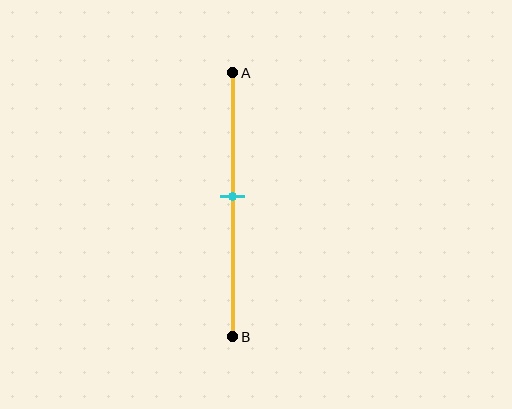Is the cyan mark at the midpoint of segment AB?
Yes, the mark is approximately at the midpoint.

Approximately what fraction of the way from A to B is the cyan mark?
The cyan mark is approximately 45% of the way from A to B.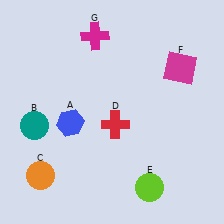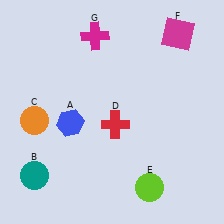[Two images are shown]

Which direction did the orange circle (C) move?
The orange circle (C) moved up.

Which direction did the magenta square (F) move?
The magenta square (F) moved up.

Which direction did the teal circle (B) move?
The teal circle (B) moved down.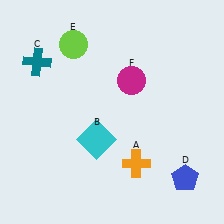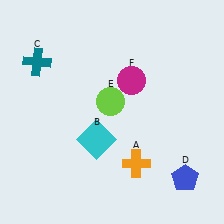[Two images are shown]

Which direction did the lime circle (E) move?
The lime circle (E) moved down.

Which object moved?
The lime circle (E) moved down.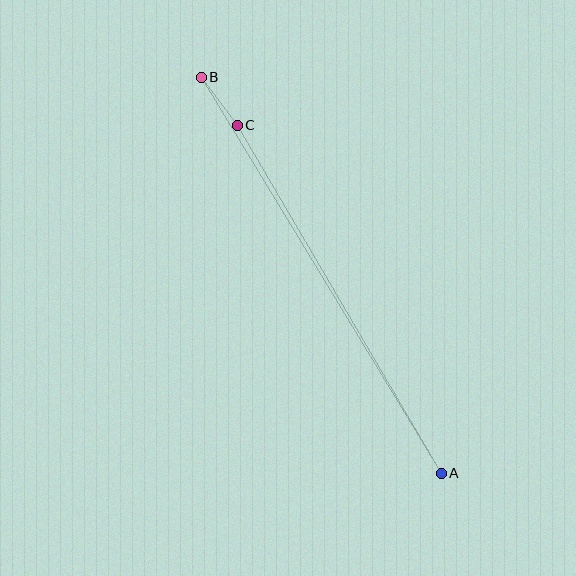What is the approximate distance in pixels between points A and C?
The distance between A and C is approximately 403 pixels.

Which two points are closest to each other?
Points B and C are closest to each other.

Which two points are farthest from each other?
Points A and B are farthest from each other.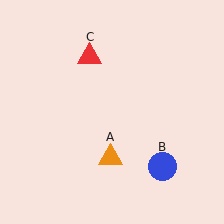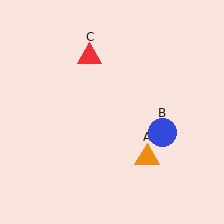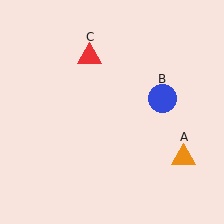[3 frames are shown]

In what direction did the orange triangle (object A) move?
The orange triangle (object A) moved right.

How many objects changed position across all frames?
2 objects changed position: orange triangle (object A), blue circle (object B).